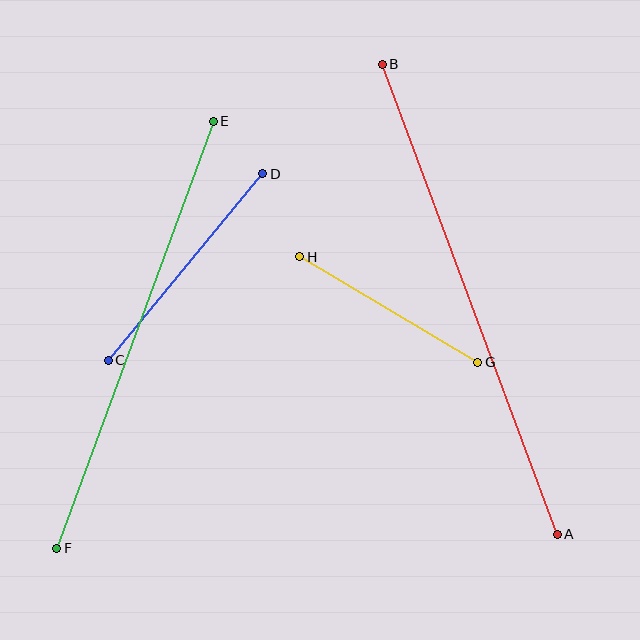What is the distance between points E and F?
The distance is approximately 455 pixels.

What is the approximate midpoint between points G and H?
The midpoint is at approximately (389, 309) pixels.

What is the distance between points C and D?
The distance is approximately 242 pixels.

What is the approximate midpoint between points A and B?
The midpoint is at approximately (470, 299) pixels.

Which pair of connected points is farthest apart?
Points A and B are farthest apart.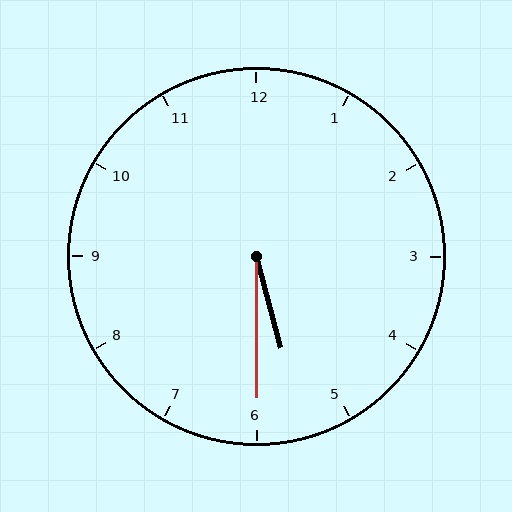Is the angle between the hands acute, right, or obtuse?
It is acute.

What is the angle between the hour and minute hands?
Approximately 15 degrees.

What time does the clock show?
5:30.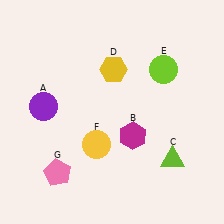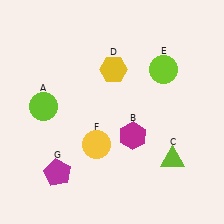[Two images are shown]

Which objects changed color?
A changed from purple to lime. G changed from pink to magenta.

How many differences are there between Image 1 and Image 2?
There are 2 differences between the two images.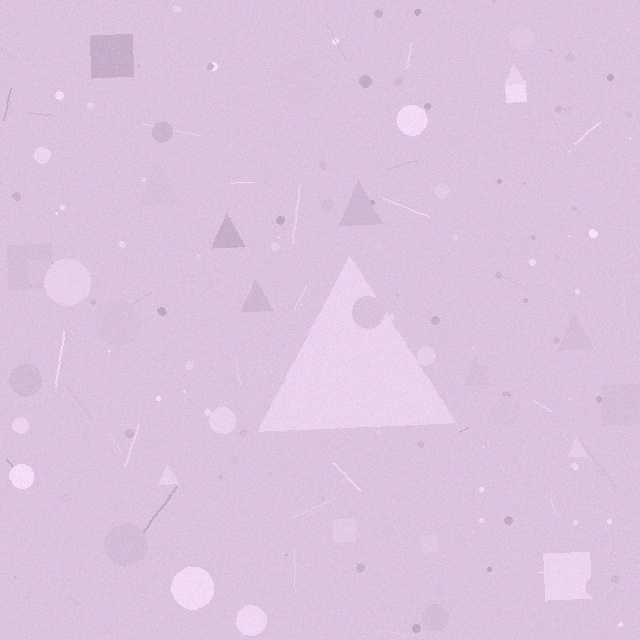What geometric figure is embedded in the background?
A triangle is embedded in the background.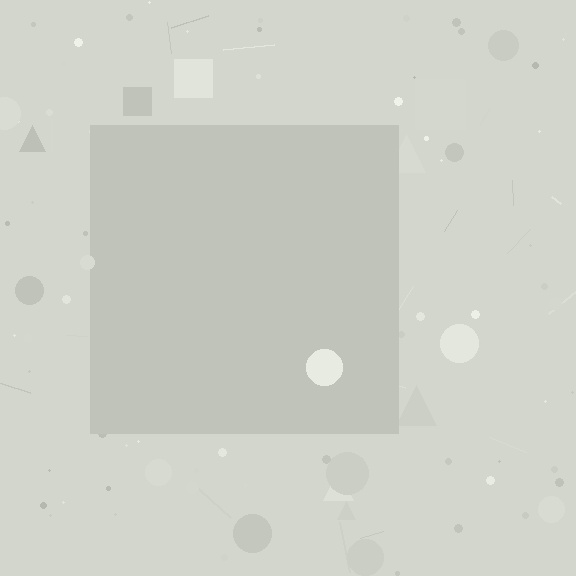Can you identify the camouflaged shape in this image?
The camouflaged shape is a square.